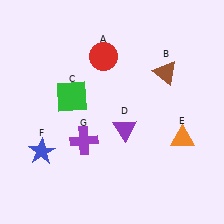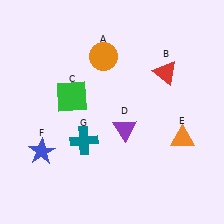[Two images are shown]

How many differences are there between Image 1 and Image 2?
There are 3 differences between the two images.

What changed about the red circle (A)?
In Image 1, A is red. In Image 2, it changed to orange.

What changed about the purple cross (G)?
In Image 1, G is purple. In Image 2, it changed to teal.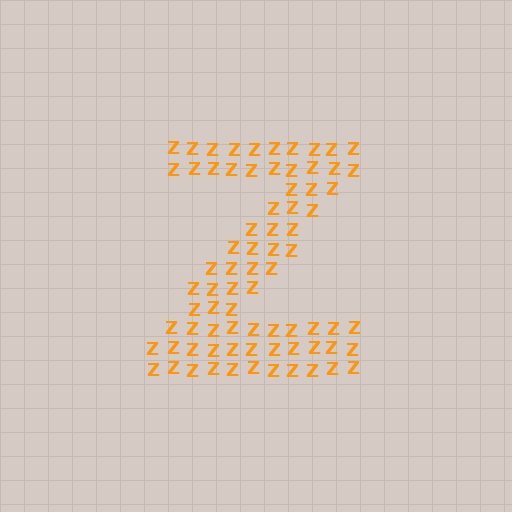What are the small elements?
The small elements are letter Z's.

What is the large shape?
The large shape is the letter Z.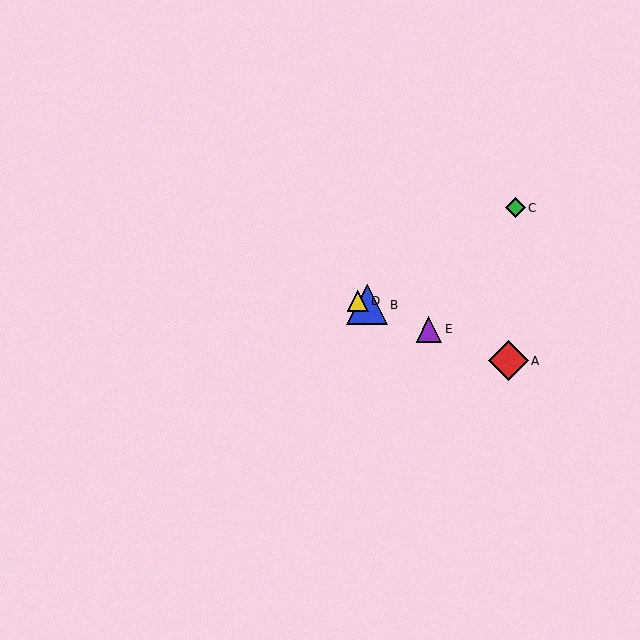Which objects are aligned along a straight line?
Objects A, B, D, E are aligned along a straight line.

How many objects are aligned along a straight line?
4 objects (A, B, D, E) are aligned along a straight line.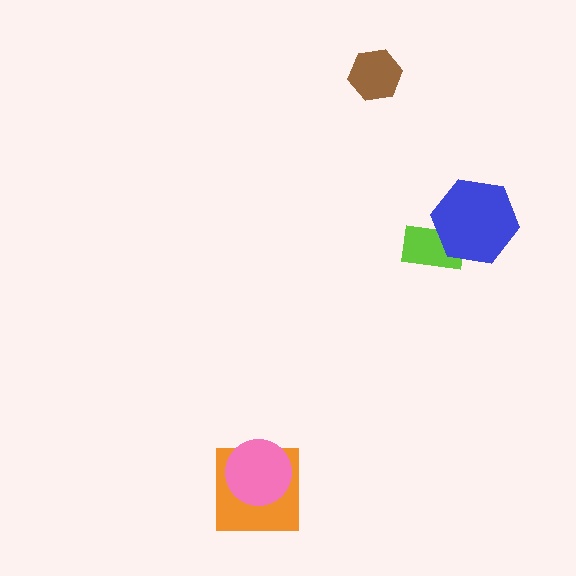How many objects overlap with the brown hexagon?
0 objects overlap with the brown hexagon.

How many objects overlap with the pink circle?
1 object overlaps with the pink circle.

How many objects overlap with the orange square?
1 object overlaps with the orange square.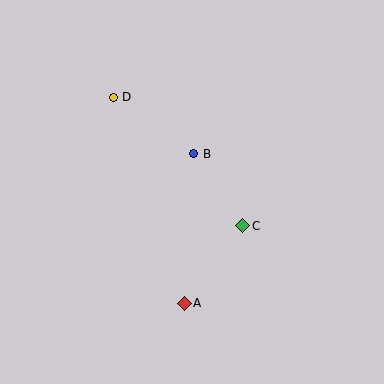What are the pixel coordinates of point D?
Point D is at (113, 97).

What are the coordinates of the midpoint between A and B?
The midpoint between A and B is at (189, 228).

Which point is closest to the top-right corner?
Point B is closest to the top-right corner.